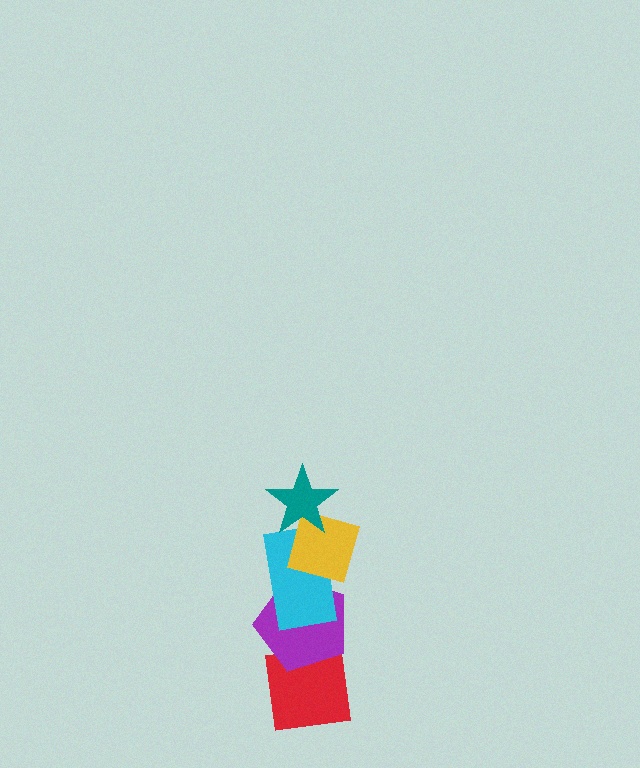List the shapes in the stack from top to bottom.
From top to bottom: the teal star, the yellow diamond, the cyan rectangle, the purple pentagon, the red square.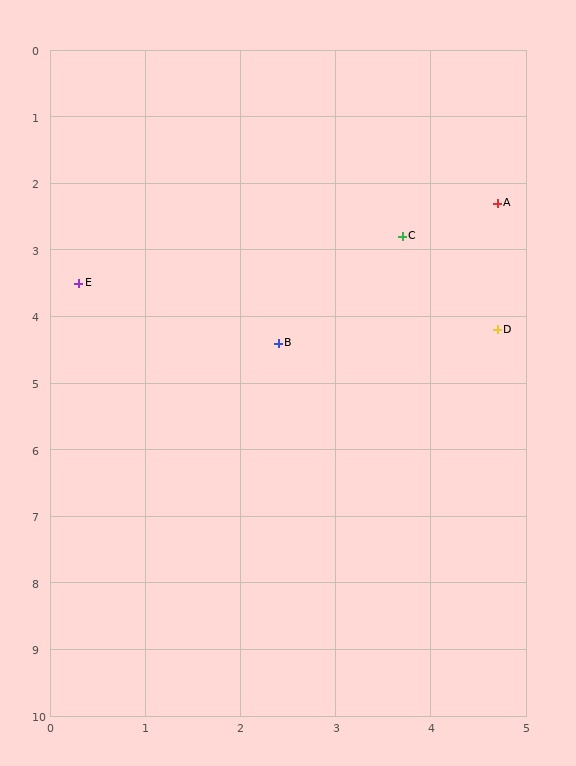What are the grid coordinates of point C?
Point C is at approximately (3.7, 2.8).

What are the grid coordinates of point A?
Point A is at approximately (4.7, 2.3).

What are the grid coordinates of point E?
Point E is at approximately (0.3, 3.5).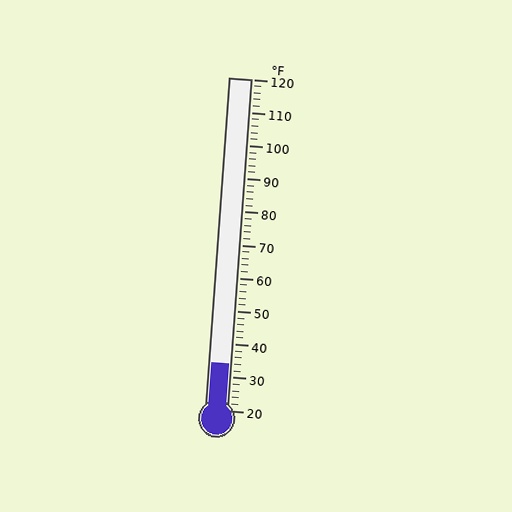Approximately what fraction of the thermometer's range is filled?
The thermometer is filled to approximately 15% of its range.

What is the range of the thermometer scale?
The thermometer scale ranges from 20°F to 120°F.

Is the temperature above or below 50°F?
The temperature is below 50°F.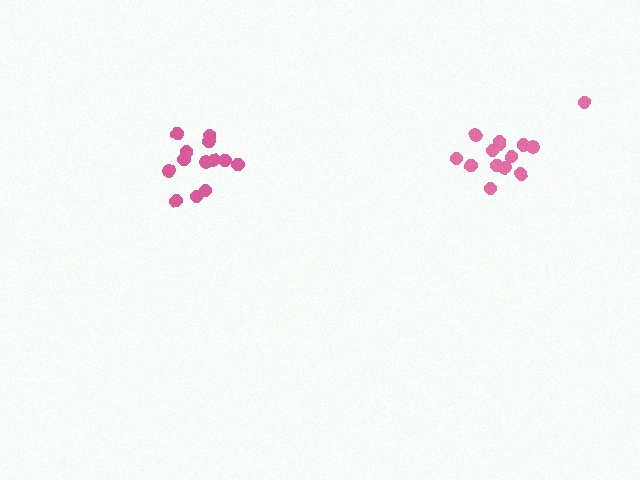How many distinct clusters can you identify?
There are 2 distinct clusters.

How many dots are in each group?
Group 1: 13 dots, Group 2: 14 dots (27 total).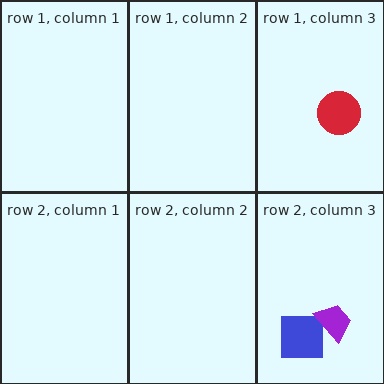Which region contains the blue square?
The row 2, column 3 region.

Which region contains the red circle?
The row 1, column 3 region.